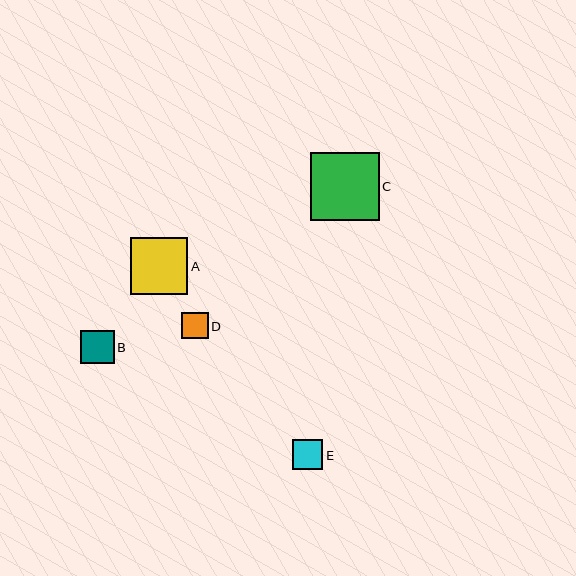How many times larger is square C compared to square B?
Square C is approximately 2.0 times the size of square B.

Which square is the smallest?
Square D is the smallest with a size of approximately 26 pixels.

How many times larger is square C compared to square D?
Square C is approximately 2.6 times the size of square D.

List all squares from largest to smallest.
From largest to smallest: C, A, B, E, D.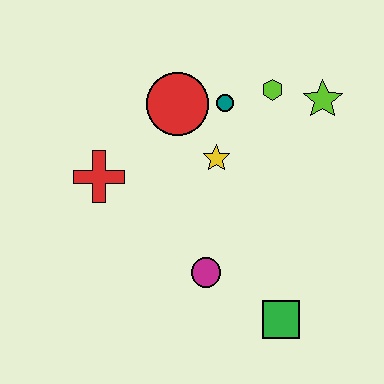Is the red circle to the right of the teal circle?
No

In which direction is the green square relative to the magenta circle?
The green square is to the right of the magenta circle.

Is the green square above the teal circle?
No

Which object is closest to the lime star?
The lime hexagon is closest to the lime star.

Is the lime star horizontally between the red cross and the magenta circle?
No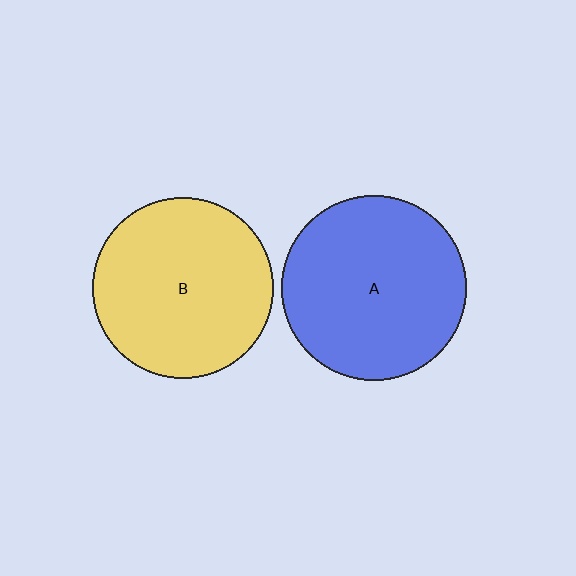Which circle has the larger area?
Circle A (blue).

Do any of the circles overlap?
No, none of the circles overlap.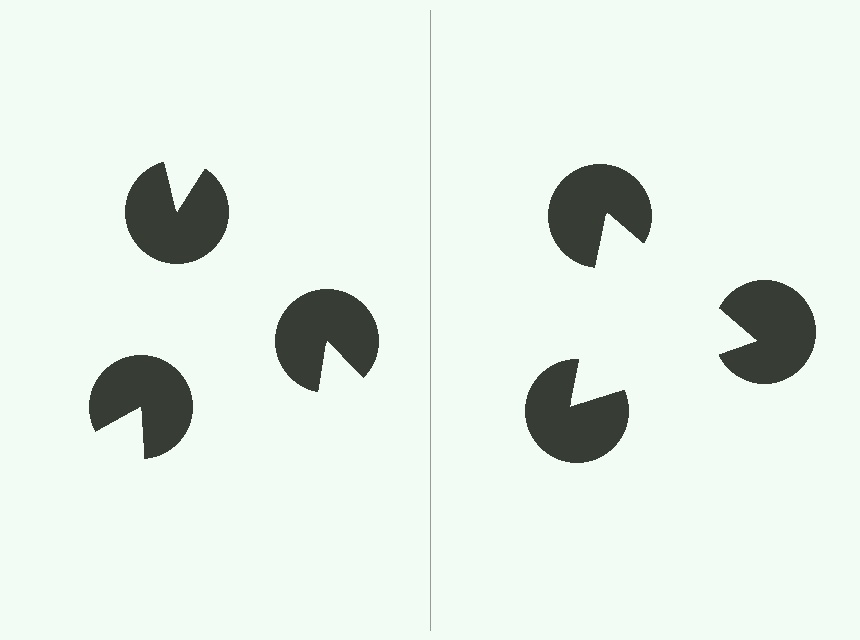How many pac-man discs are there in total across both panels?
6 — 3 on each side.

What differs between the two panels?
The pac-man discs are positioned identically on both sides; only the wedge orientations differ. On the right they align to a triangle; on the left they are misaligned.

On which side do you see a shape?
An illusory triangle appears on the right side. On the left side the wedge cuts are rotated, so no coherent shape forms.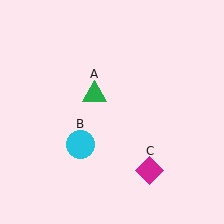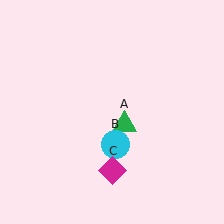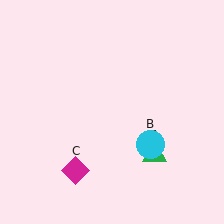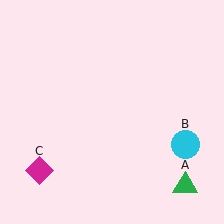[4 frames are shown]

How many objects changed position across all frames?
3 objects changed position: green triangle (object A), cyan circle (object B), magenta diamond (object C).